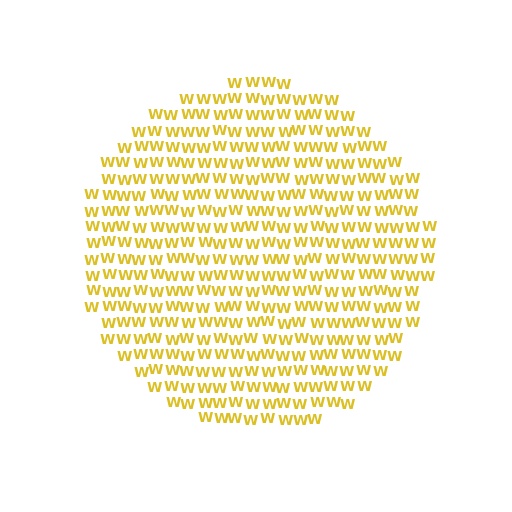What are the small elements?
The small elements are letter W's.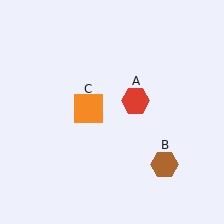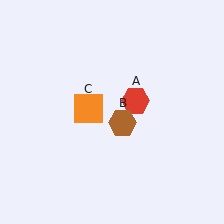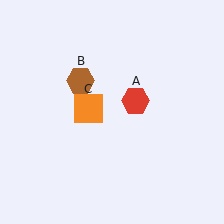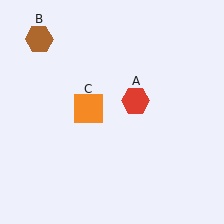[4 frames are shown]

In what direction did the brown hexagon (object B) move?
The brown hexagon (object B) moved up and to the left.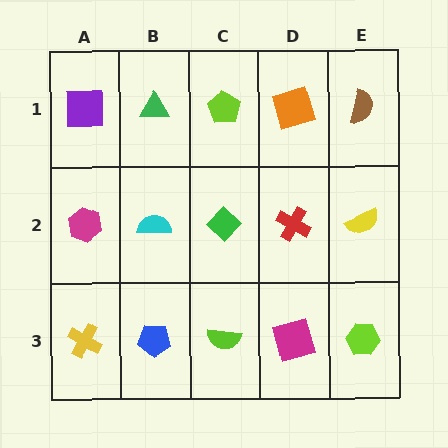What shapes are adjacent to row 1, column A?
A magenta hexagon (row 2, column A), a green triangle (row 1, column B).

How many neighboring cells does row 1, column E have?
2.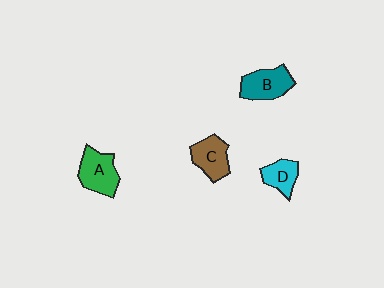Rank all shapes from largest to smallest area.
From largest to smallest: A (green), B (teal), C (brown), D (cyan).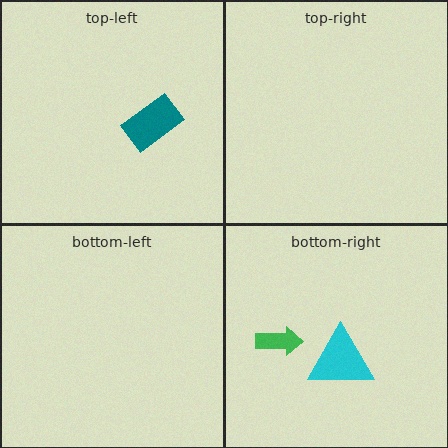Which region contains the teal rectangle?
The top-left region.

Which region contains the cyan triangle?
The bottom-right region.